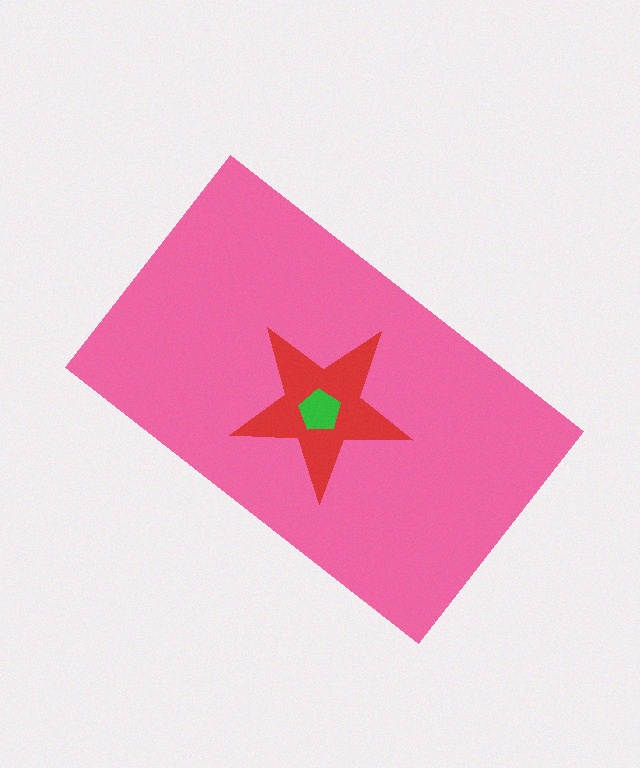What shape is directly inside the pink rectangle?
The red star.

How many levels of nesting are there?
3.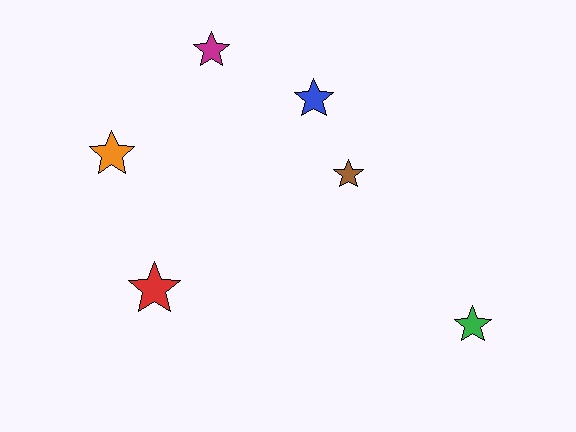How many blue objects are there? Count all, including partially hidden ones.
There is 1 blue object.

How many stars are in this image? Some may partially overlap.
There are 6 stars.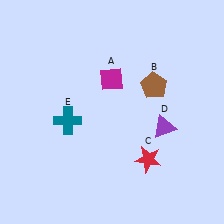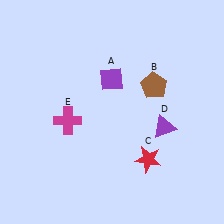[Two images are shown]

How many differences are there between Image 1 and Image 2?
There are 2 differences between the two images.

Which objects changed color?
A changed from magenta to purple. E changed from teal to magenta.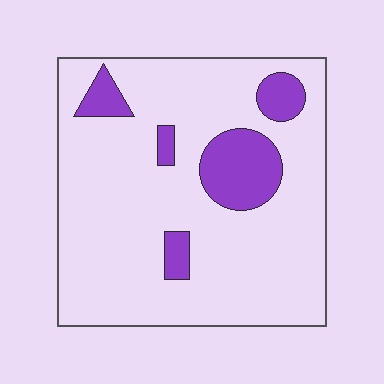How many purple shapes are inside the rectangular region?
5.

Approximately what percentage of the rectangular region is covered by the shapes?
Approximately 15%.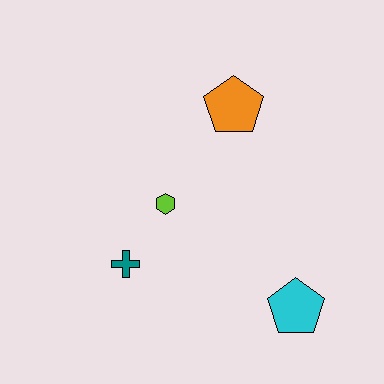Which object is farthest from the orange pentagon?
The cyan pentagon is farthest from the orange pentagon.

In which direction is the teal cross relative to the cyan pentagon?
The teal cross is to the left of the cyan pentagon.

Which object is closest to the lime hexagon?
The teal cross is closest to the lime hexagon.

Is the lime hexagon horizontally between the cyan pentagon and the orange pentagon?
No